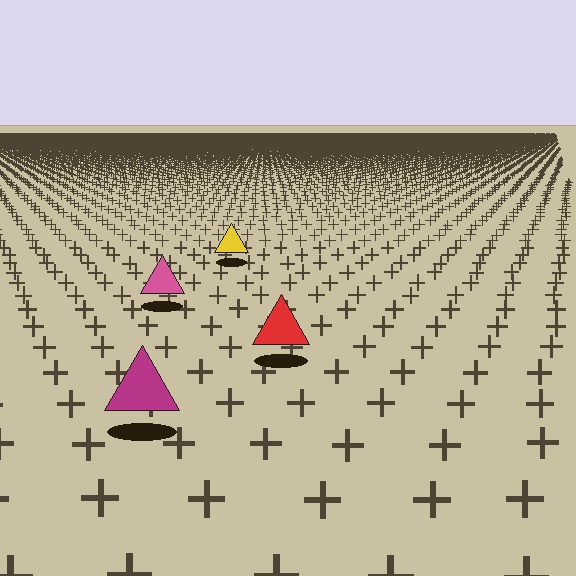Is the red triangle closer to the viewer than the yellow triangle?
Yes. The red triangle is closer — you can tell from the texture gradient: the ground texture is coarser near it.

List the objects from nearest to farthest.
From nearest to farthest: the magenta triangle, the red triangle, the pink triangle, the yellow triangle.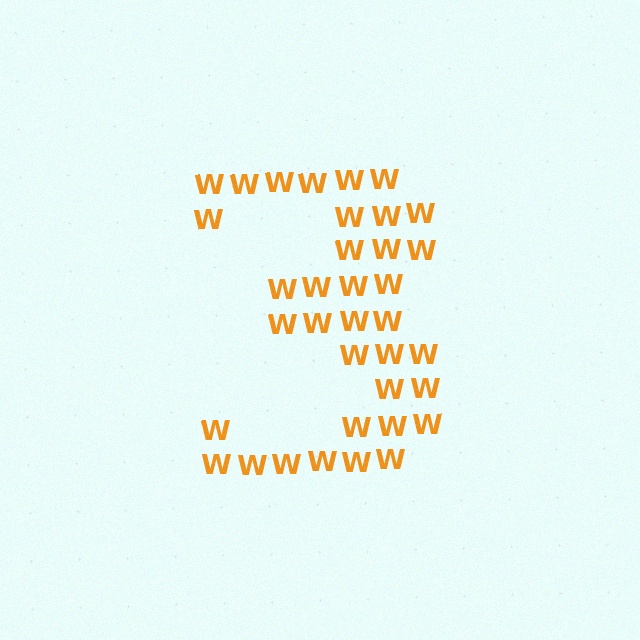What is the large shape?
The large shape is the digit 3.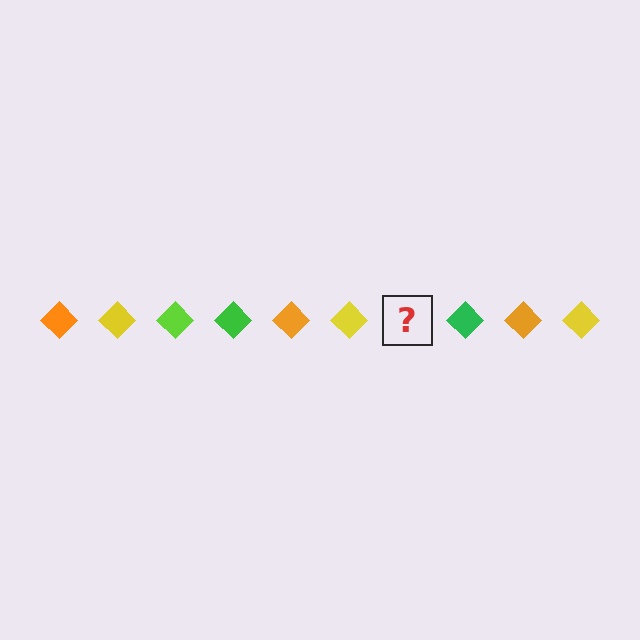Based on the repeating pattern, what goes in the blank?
The blank should be a lime diamond.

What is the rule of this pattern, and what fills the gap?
The rule is that the pattern cycles through orange, yellow, lime, green diamonds. The gap should be filled with a lime diamond.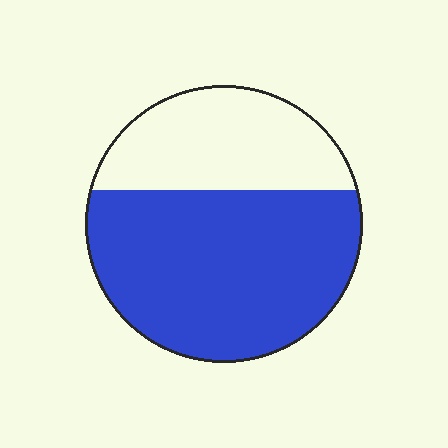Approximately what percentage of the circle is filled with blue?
Approximately 65%.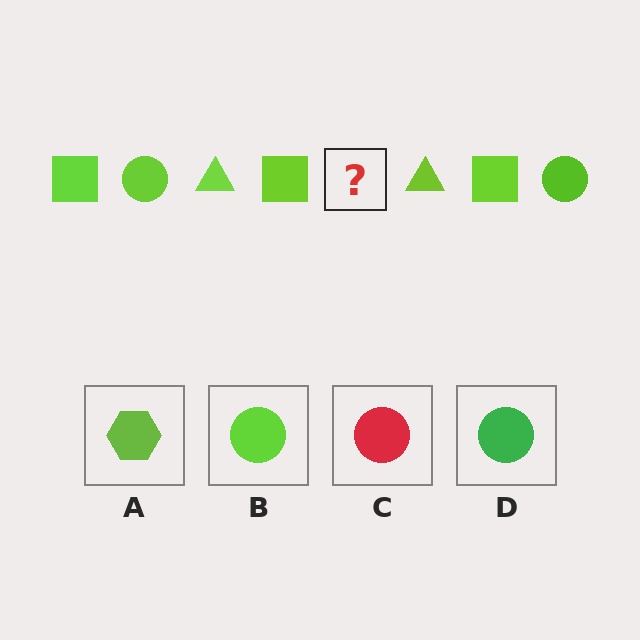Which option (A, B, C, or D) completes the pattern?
B.